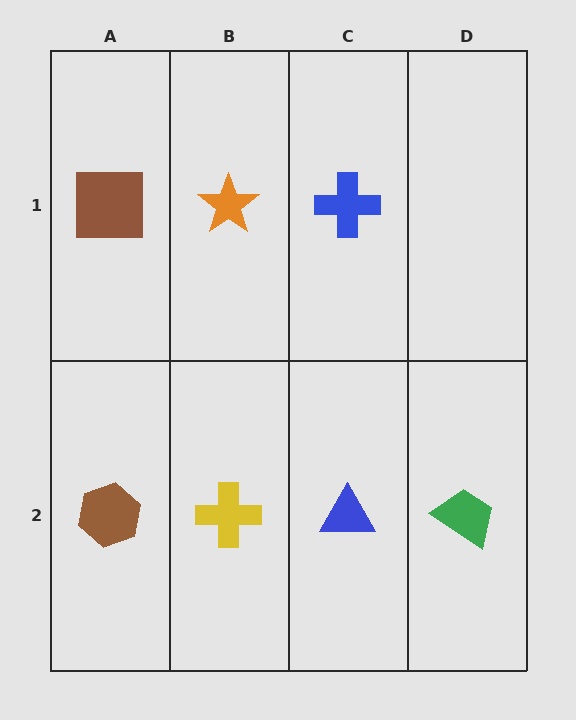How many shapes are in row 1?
3 shapes.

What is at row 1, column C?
A blue cross.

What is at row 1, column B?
An orange star.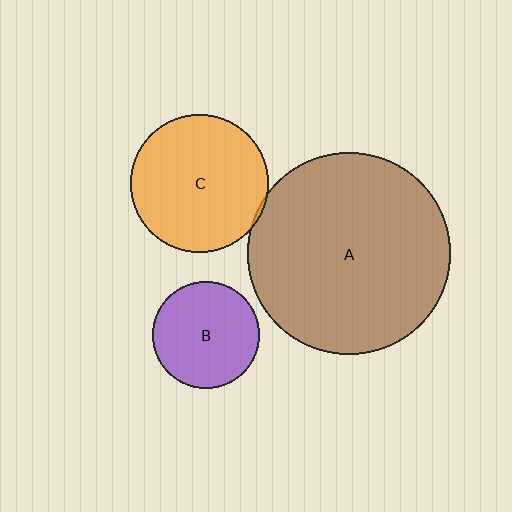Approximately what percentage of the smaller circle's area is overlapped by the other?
Approximately 5%.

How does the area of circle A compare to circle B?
Approximately 3.6 times.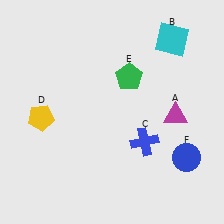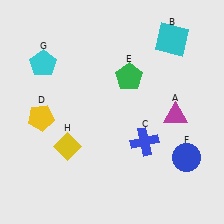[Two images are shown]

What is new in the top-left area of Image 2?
A cyan pentagon (G) was added in the top-left area of Image 2.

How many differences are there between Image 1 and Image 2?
There are 2 differences between the two images.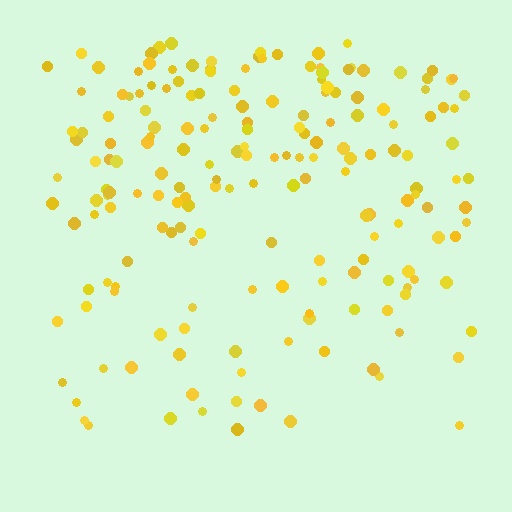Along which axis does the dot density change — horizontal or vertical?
Vertical.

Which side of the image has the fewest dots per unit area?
The bottom.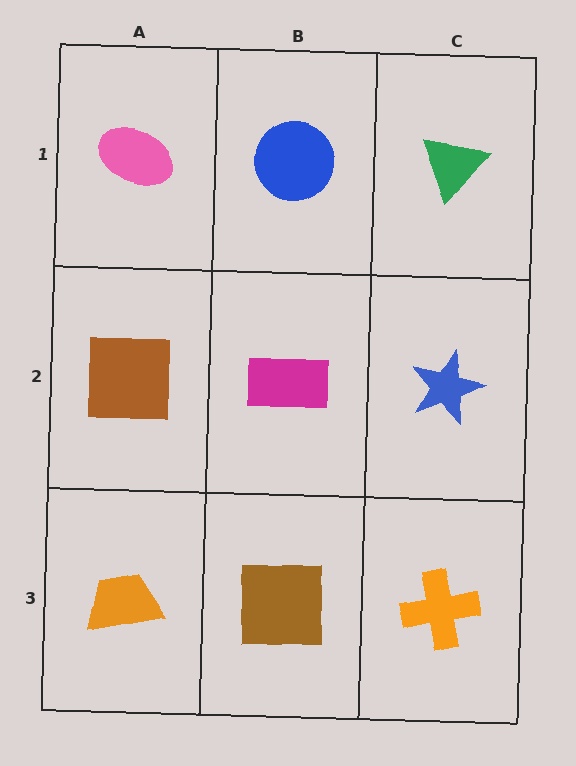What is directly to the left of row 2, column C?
A magenta rectangle.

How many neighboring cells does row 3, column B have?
3.